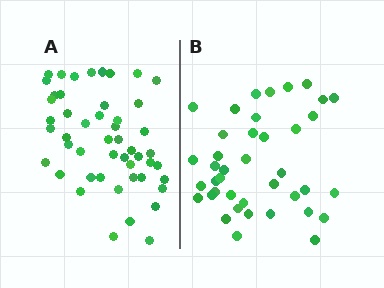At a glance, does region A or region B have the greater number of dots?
Region A (the left region) has more dots.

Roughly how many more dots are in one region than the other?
Region A has roughly 8 or so more dots than region B.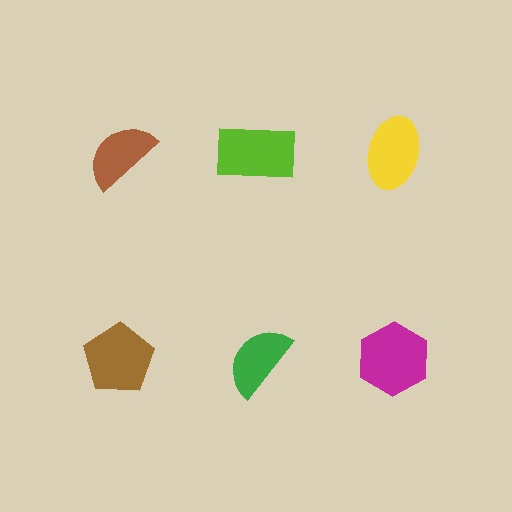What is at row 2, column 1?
A brown pentagon.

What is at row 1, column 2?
A lime rectangle.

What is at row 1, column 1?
A brown semicircle.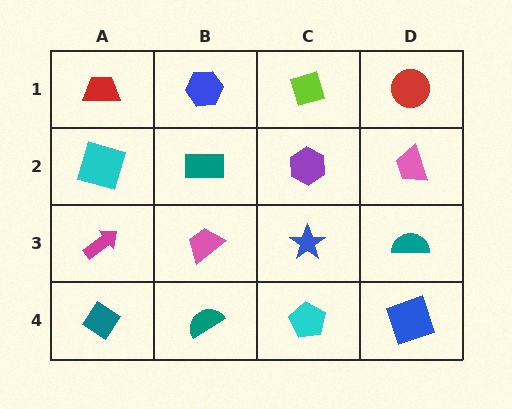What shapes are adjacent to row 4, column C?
A blue star (row 3, column C), a teal semicircle (row 4, column B), a blue square (row 4, column D).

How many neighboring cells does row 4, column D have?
2.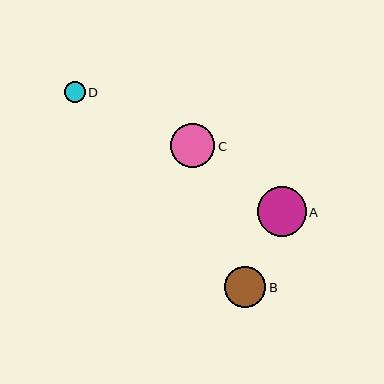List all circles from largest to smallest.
From largest to smallest: A, C, B, D.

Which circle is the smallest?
Circle D is the smallest with a size of approximately 21 pixels.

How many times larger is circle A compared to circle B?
Circle A is approximately 1.2 times the size of circle B.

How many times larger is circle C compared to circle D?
Circle C is approximately 2.1 times the size of circle D.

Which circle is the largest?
Circle A is the largest with a size of approximately 49 pixels.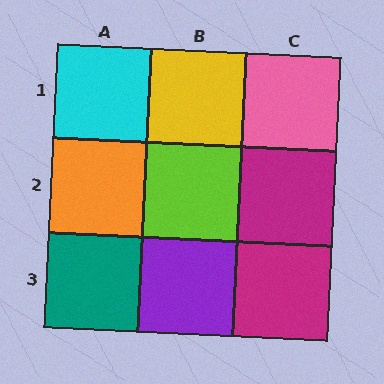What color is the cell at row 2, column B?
Lime.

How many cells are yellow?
1 cell is yellow.